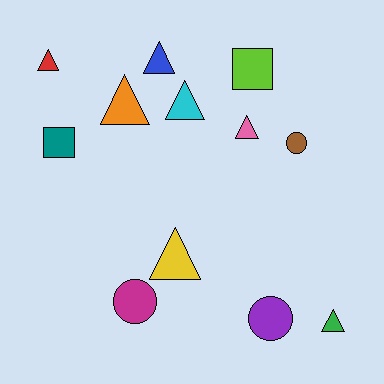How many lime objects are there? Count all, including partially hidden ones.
There is 1 lime object.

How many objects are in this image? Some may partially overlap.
There are 12 objects.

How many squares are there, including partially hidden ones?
There are 2 squares.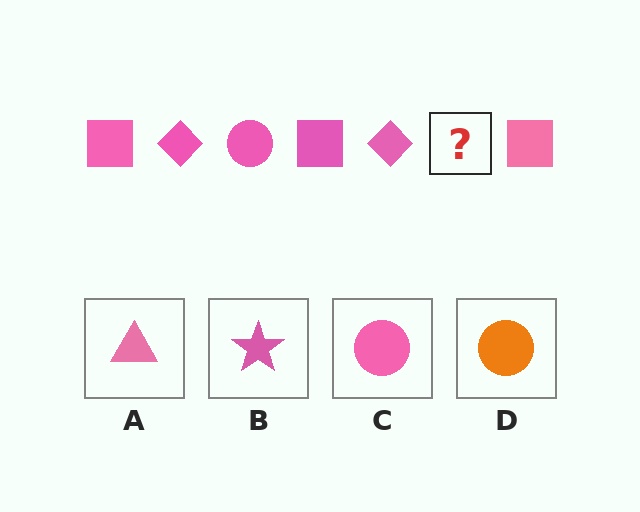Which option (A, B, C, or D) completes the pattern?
C.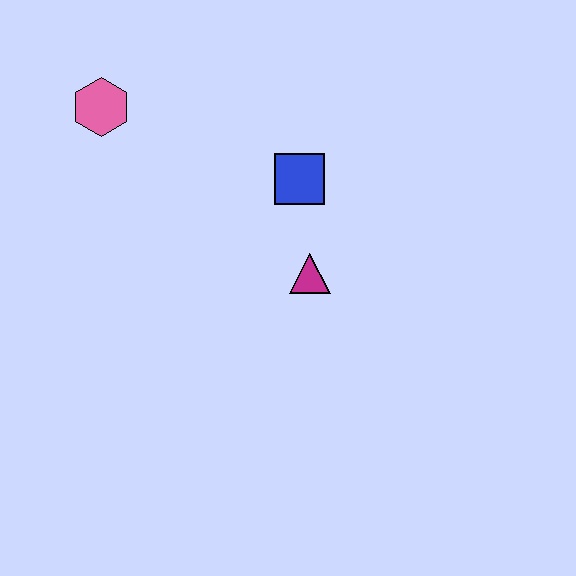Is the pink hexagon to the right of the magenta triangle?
No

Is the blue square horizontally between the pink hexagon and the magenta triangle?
Yes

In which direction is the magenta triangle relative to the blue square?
The magenta triangle is below the blue square.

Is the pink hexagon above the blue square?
Yes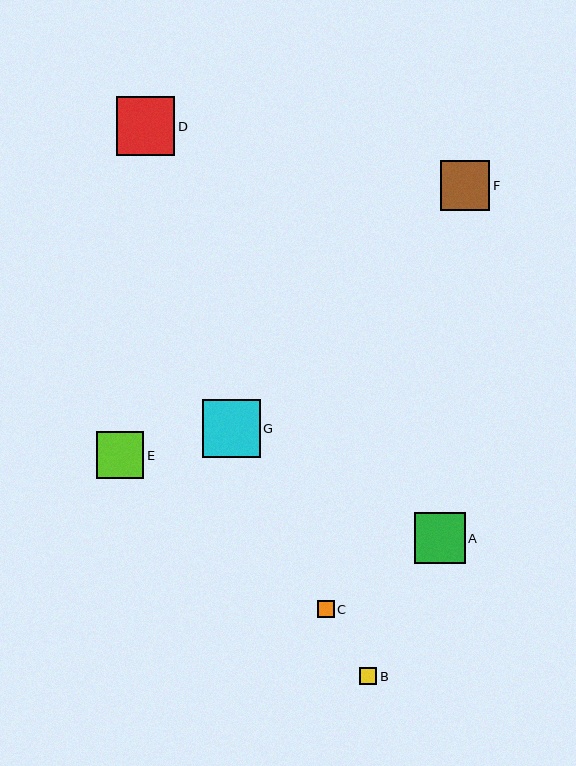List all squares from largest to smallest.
From largest to smallest: D, G, A, F, E, B, C.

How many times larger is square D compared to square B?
Square D is approximately 3.4 times the size of square B.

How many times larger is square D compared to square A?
Square D is approximately 1.1 times the size of square A.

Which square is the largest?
Square D is the largest with a size of approximately 59 pixels.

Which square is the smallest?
Square C is the smallest with a size of approximately 17 pixels.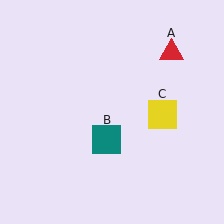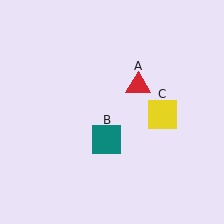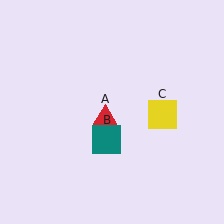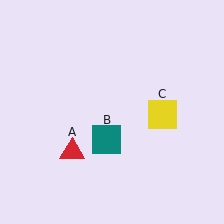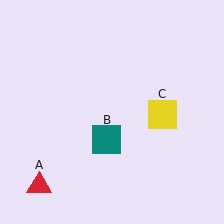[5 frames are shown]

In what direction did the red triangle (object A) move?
The red triangle (object A) moved down and to the left.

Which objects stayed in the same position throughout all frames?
Teal square (object B) and yellow square (object C) remained stationary.